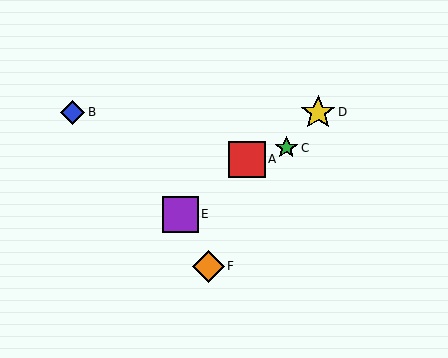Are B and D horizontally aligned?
Yes, both are at y≈112.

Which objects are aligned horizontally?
Objects B, D are aligned horizontally.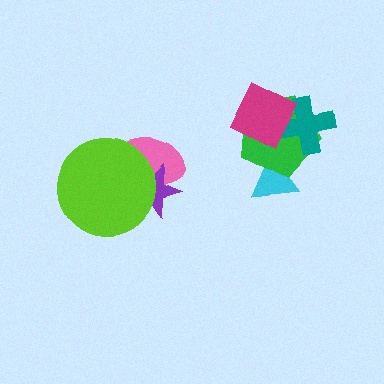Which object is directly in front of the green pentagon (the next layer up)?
The teal cross is directly in front of the green pentagon.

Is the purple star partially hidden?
Yes, it is partially covered by another shape.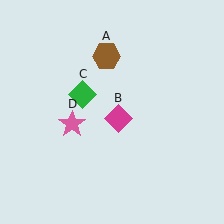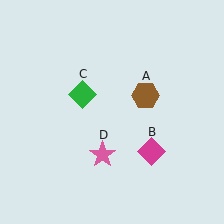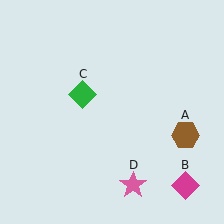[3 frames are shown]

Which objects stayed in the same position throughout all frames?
Green diamond (object C) remained stationary.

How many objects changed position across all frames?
3 objects changed position: brown hexagon (object A), magenta diamond (object B), pink star (object D).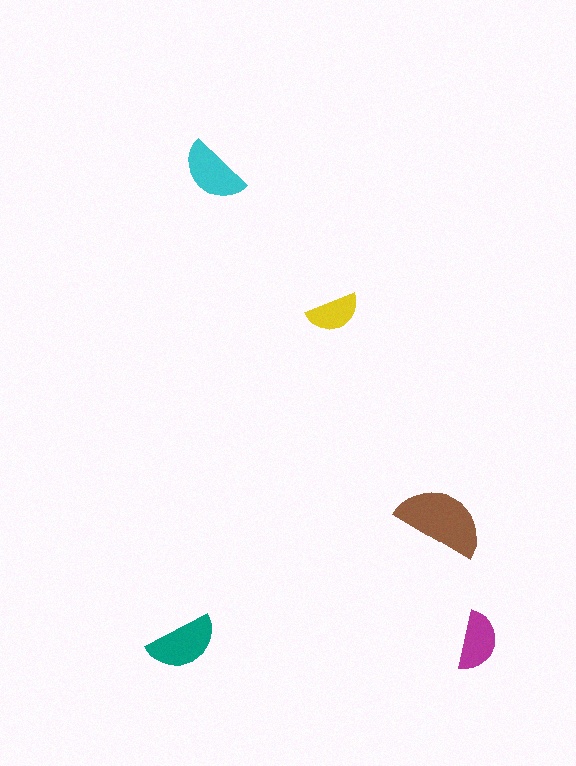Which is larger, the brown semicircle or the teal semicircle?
The brown one.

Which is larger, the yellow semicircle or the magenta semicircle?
The magenta one.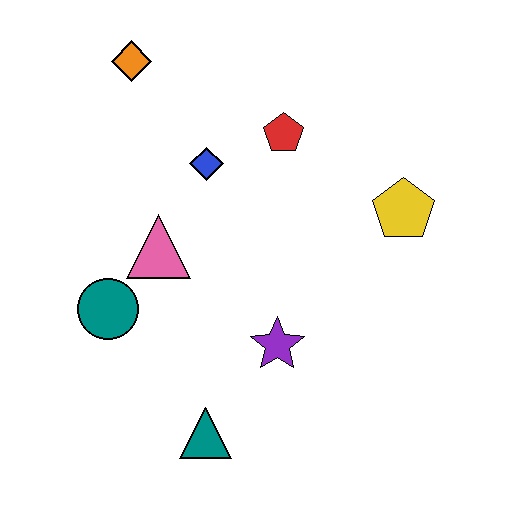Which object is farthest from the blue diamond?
The teal triangle is farthest from the blue diamond.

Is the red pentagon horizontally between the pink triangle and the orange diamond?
No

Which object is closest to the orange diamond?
The blue diamond is closest to the orange diamond.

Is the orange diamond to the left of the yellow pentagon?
Yes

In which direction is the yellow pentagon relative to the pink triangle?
The yellow pentagon is to the right of the pink triangle.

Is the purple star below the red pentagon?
Yes